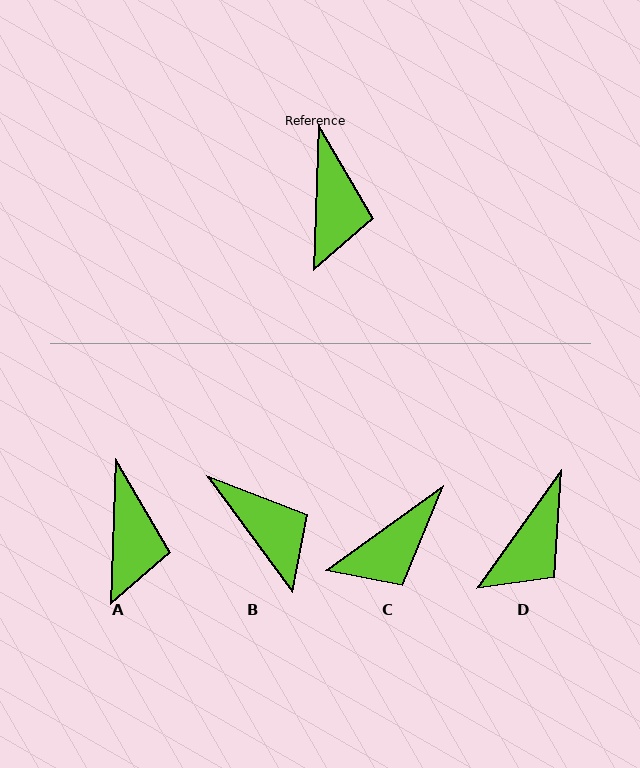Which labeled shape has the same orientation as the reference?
A.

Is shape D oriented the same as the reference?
No, it is off by about 34 degrees.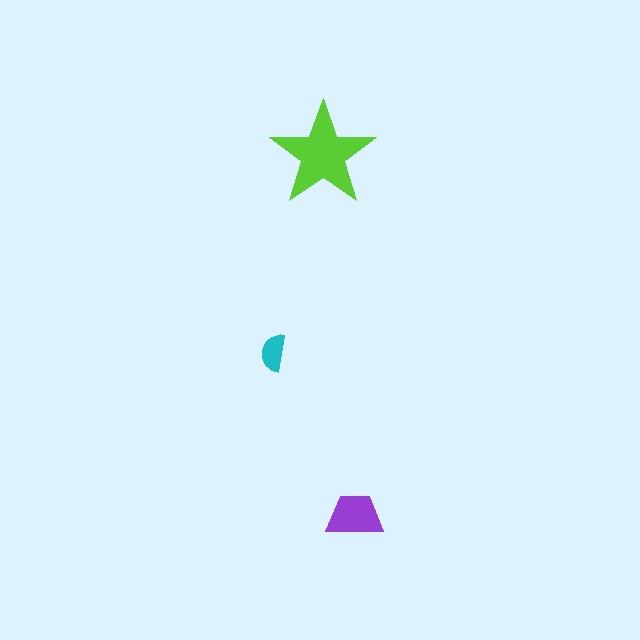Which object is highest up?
The lime star is topmost.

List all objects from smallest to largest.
The cyan semicircle, the purple trapezoid, the lime star.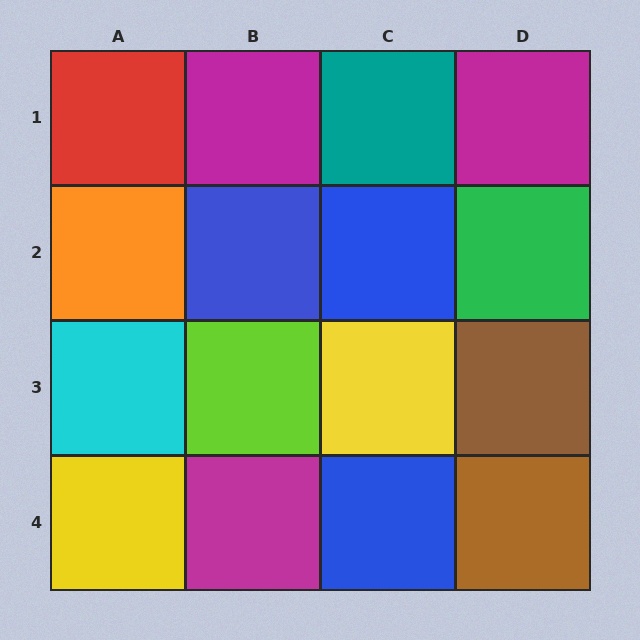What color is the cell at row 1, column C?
Teal.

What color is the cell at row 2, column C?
Blue.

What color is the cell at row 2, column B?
Blue.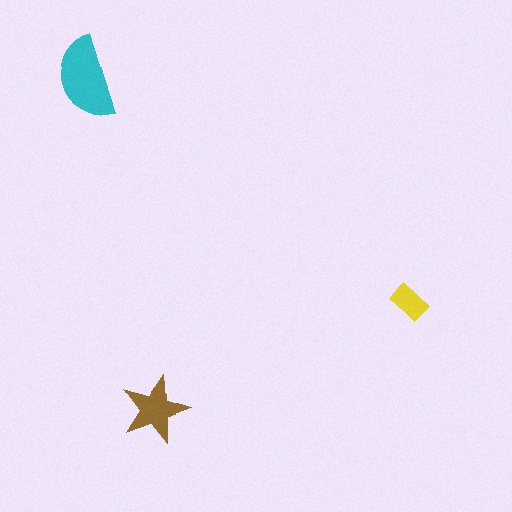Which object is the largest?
The cyan semicircle.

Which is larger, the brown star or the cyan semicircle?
The cyan semicircle.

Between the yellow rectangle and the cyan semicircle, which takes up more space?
The cyan semicircle.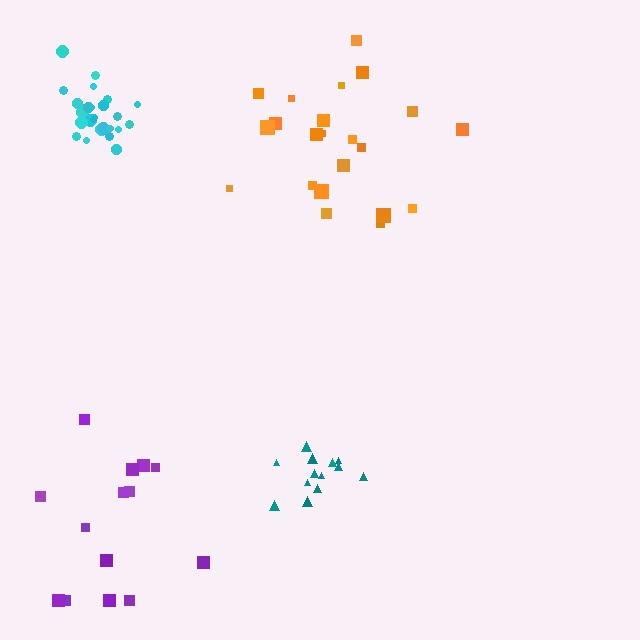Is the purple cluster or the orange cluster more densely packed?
Orange.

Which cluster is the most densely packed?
Cyan.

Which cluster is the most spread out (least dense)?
Purple.